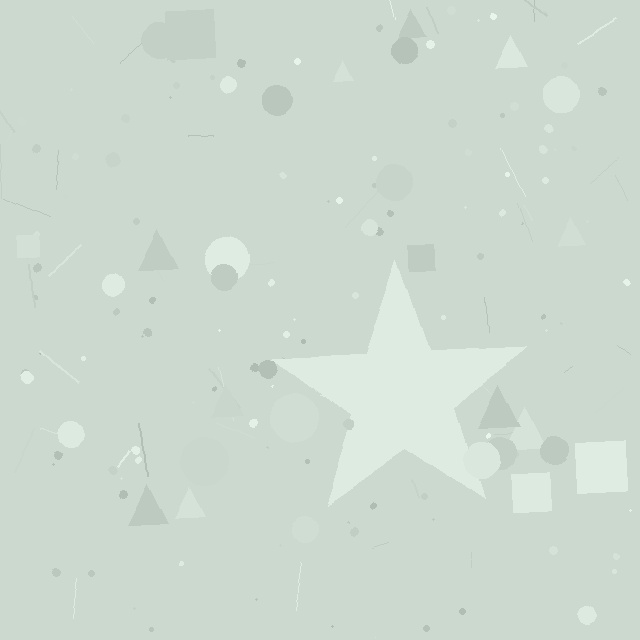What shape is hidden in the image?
A star is hidden in the image.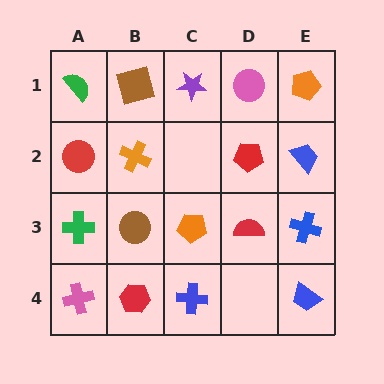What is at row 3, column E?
A blue cross.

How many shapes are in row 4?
4 shapes.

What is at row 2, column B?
An orange cross.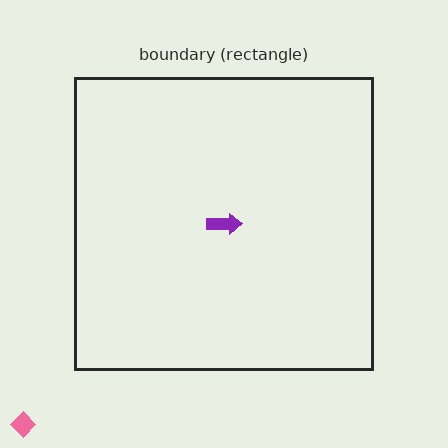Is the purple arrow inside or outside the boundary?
Inside.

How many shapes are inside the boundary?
1 inside, 1 outside.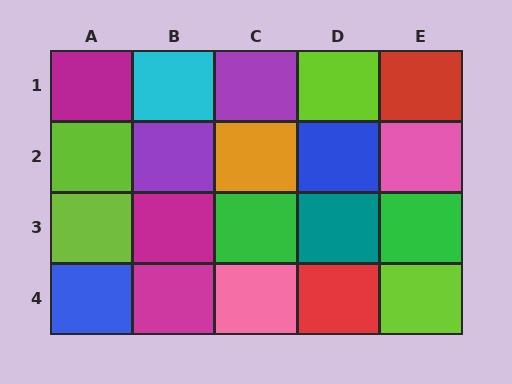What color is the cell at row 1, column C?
Purple.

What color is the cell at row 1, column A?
Magenta.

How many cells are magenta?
3 cells are magenta.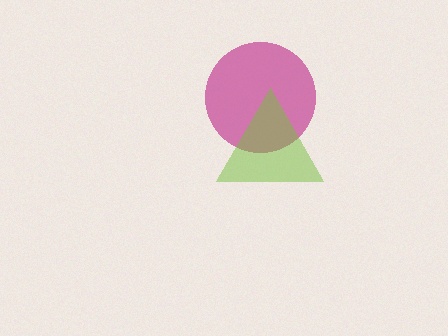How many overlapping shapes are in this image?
There are 2 overlapping shapes in the image.